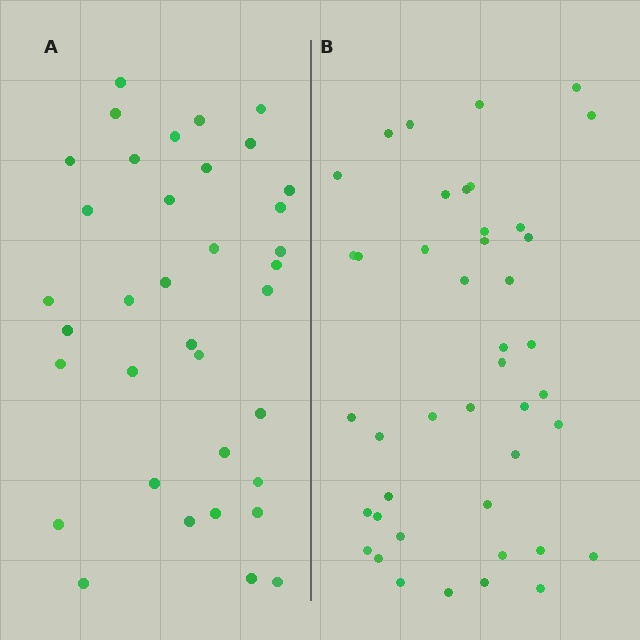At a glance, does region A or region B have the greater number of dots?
Region B (the right region) has more dots.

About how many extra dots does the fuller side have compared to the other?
Region B has roughly 8 or so more dots than region A.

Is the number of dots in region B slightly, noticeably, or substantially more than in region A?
Region B has only slightly more — the two regions are fairly close. The ratio is roughly 1.2 to 1.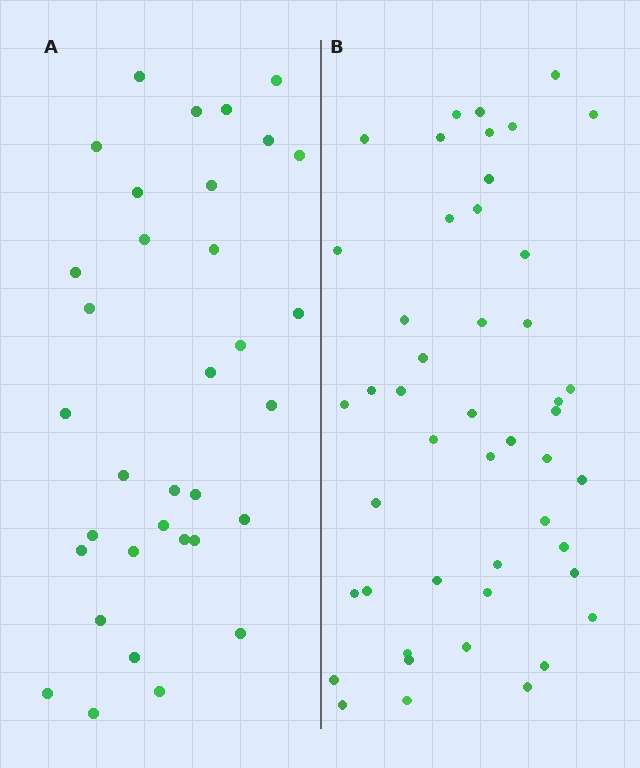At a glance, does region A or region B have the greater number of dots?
Region B (the right region) has more dots.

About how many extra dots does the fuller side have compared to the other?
Region B has approximately 15 more dots than region A.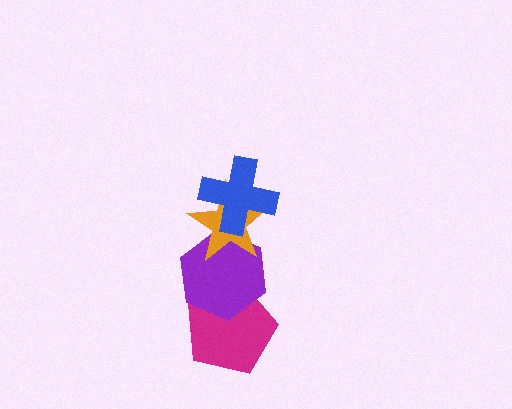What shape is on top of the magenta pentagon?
The purple hexagon is on top of the magenta pentagon.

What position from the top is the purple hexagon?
The purple hexagon is 3rd from the top.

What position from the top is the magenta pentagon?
The magenta pentagon is 4th from the top.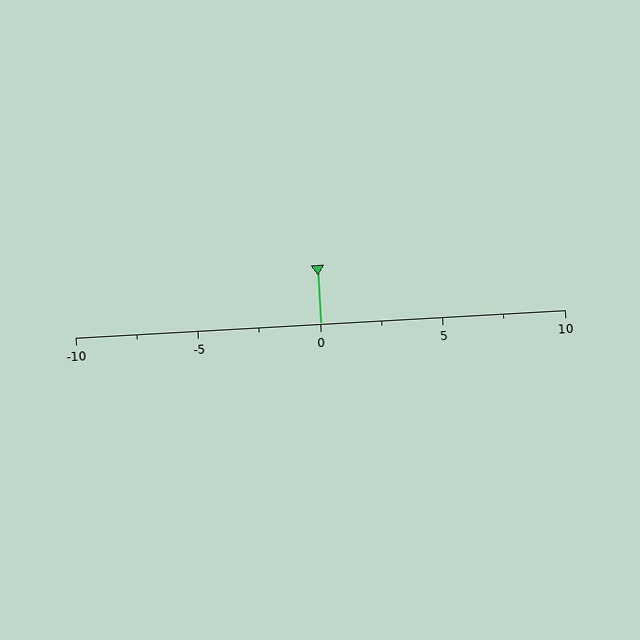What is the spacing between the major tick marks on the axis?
The major ticks are spaced 5 apart.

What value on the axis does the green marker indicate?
The marker indicates approximately 0.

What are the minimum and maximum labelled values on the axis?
The axis runs from -10 to 10.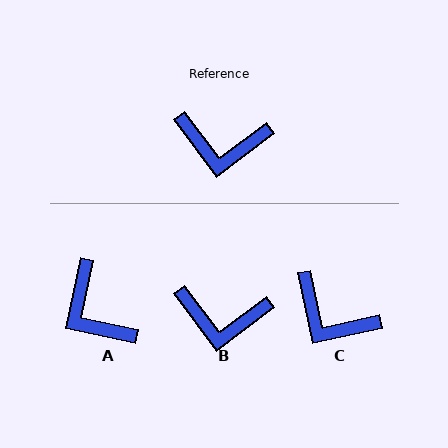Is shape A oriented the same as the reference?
No, it is off by about 49 degrees.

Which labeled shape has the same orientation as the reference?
B.